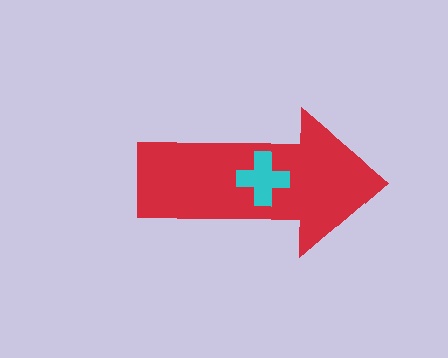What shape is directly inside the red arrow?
The cyan cross.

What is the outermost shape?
The red arrow.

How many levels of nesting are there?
2.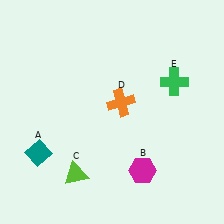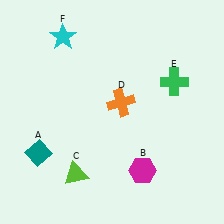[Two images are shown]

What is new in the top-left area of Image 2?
A cyan star (F) was added in the top-left area of Image 2.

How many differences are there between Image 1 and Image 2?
There is 1 difference between the two images.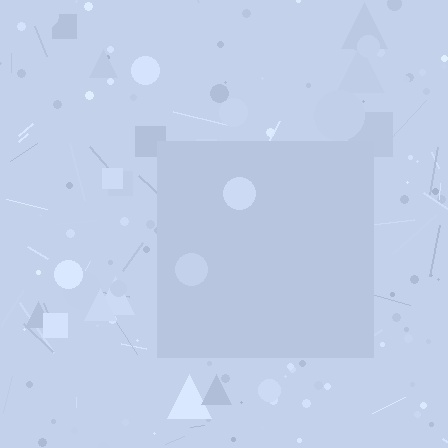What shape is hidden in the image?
A square is hidden in the image.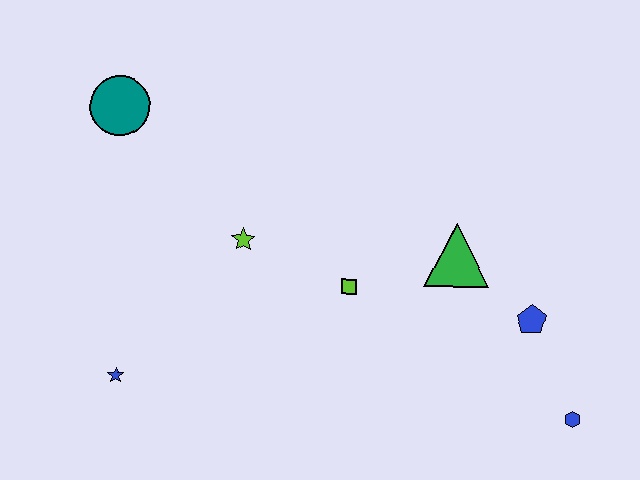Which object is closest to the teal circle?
The lime star is closest to the teal circle.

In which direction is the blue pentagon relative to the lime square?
The blue pentagon is to the right of the lime square.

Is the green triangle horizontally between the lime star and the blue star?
No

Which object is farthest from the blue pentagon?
The teal circle is farthest from the blue pentagon.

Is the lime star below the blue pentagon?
No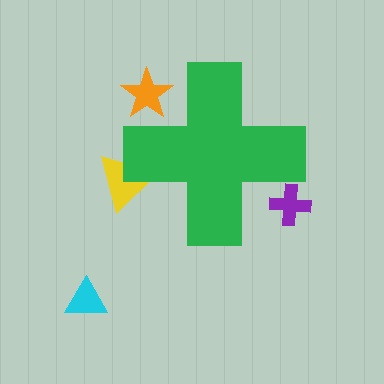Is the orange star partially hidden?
Yes, the orange star is partially hidden behind the green cross.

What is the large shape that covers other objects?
A green cross.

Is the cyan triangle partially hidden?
No, the cyan triangle is fully visible.